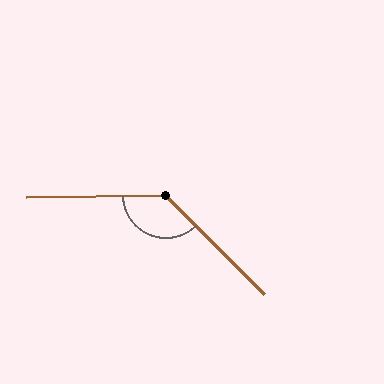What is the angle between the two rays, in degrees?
Approximately 134 degrees.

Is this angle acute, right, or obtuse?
It is obtuse.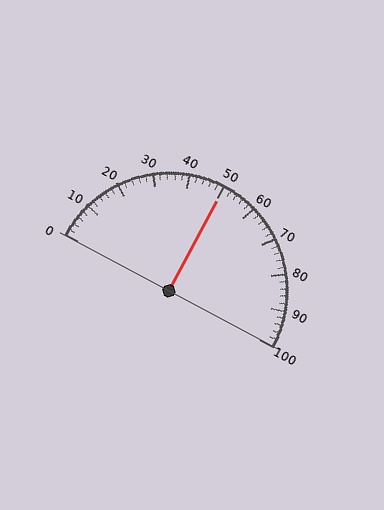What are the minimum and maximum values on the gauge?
The gauge ranges from 0 to 100.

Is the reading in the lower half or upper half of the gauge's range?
The reading is in the upper half of the range (0 to 100).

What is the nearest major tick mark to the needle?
The nearest major tick mark is 50.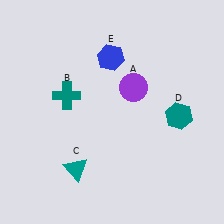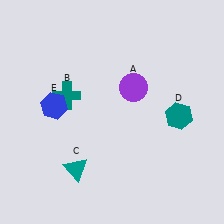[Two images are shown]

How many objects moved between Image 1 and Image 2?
1 object moved between the two images.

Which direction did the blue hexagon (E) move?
The blue hexagon (E) moved left.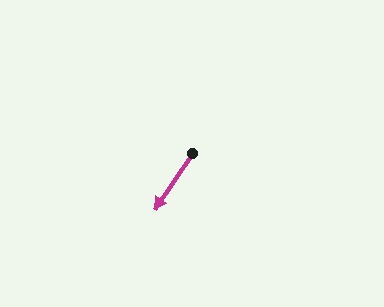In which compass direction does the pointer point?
Southwest.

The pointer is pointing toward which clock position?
Roughly 7 o'clock.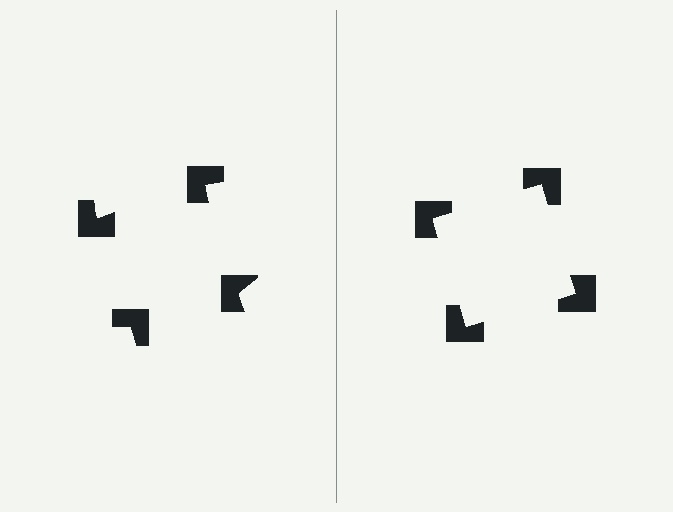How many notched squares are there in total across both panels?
8 — 4 on each side.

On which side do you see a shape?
An illusory square appears on the right side. On the left side the wedge cuts are rotated, so no coherent shape forms.